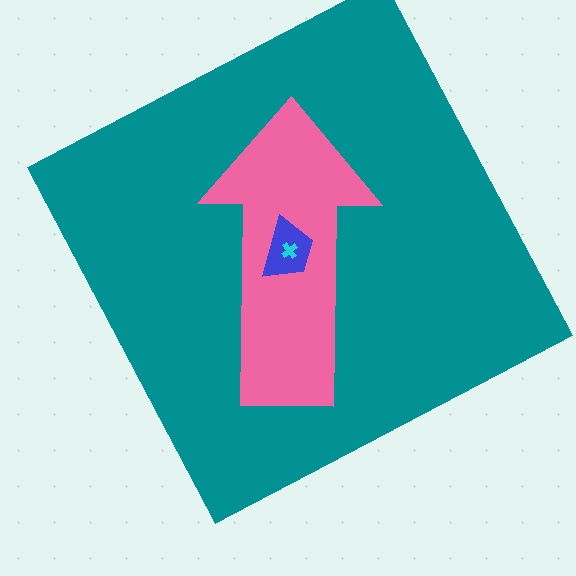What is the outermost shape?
The teal square.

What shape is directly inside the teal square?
The pink arrow.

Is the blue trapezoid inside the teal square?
Yes.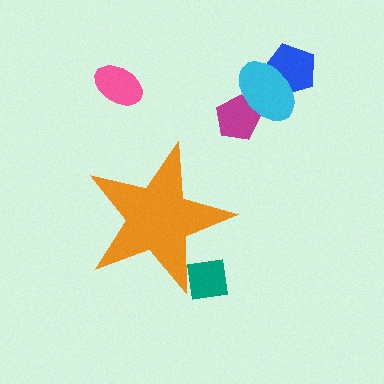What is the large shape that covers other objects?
An orange star.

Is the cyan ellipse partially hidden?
No, the cyan ellipse is fully visible.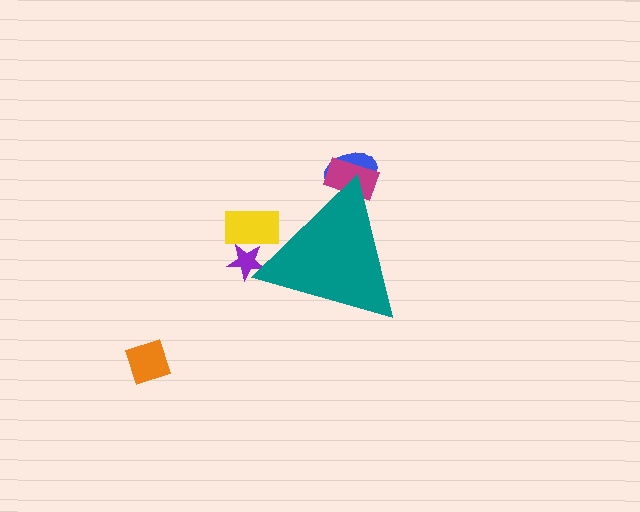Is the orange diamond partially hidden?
No, the orange diamond is fully visible.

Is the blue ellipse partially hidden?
Yes, the blue ellipse is partially hidden behind the teal triangle.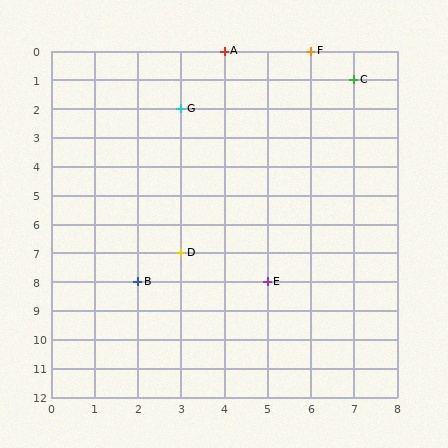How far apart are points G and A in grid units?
Points G and A are 1 column and 2 rows apart (about 2.2 grid units diagonally).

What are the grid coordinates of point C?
Point C is at grid coordinates (7, 1).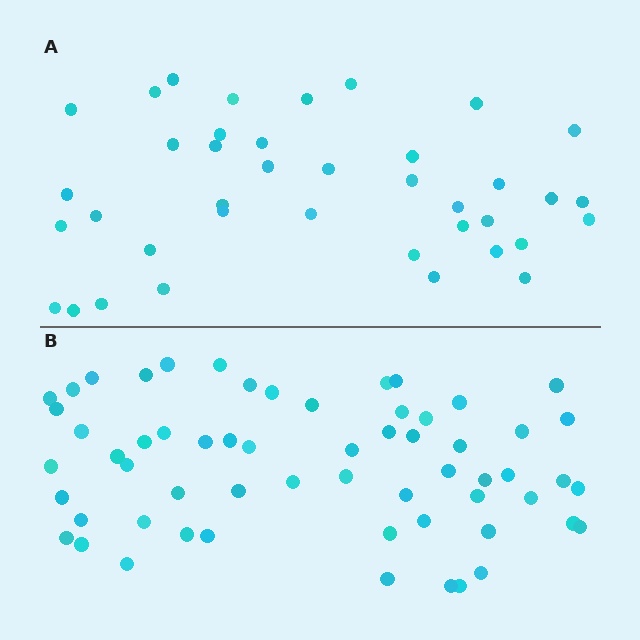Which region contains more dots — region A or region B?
Region B (the bottom region) has more dots.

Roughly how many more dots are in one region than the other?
Region B has approximately 20 more dots than region A.